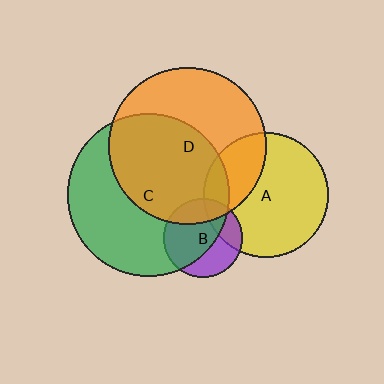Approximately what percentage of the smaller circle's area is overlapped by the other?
Approximately 65%.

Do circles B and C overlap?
Yes.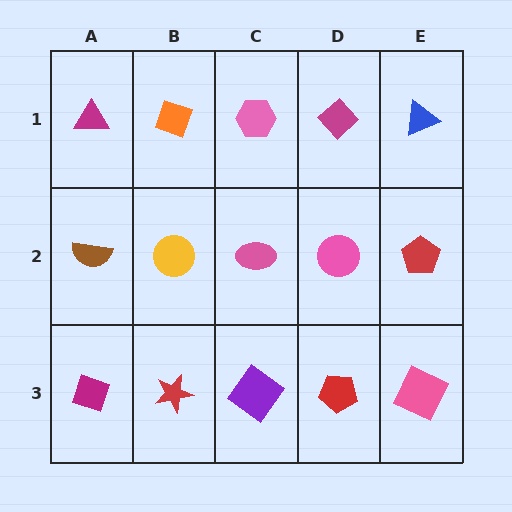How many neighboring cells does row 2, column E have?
3.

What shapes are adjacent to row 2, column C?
A pink hexagon (row 1, column C), a purple diamond (row 3, column C), a yellow circle (row 2, column B), a pink circle (row 2, column D).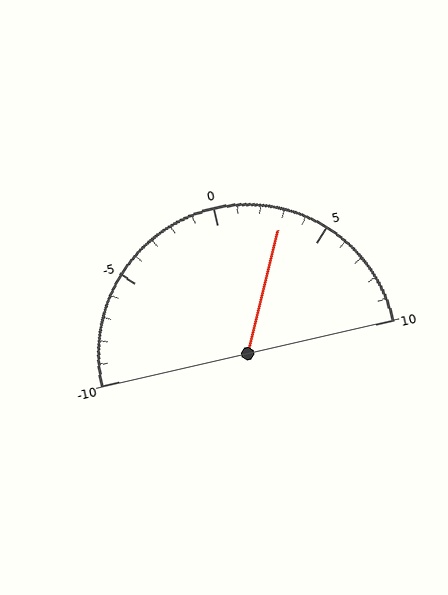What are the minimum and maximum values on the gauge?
The gauge ranges from -10 to 10.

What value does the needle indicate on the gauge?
The needle indicates approximately 3.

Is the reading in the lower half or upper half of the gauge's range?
The reading is in the upper half of the range (-10 to 10).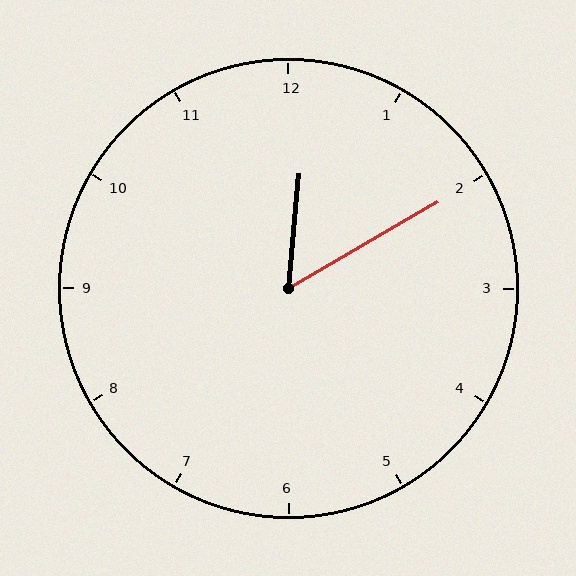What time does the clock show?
12:10.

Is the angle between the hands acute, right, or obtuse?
It is acute.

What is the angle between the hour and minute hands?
Approximately 55 degrees.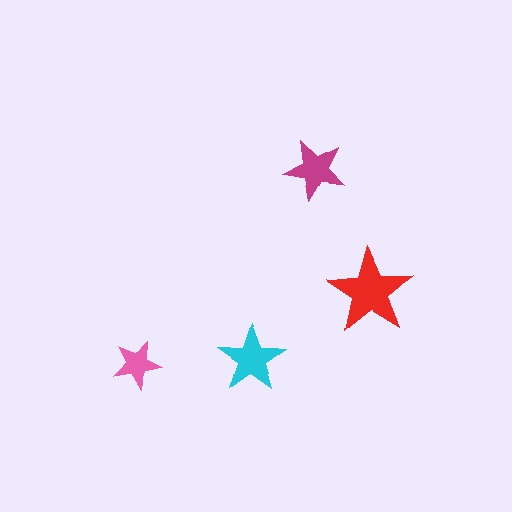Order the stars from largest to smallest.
the red one, the cyan one, the magenta one, the pink one.